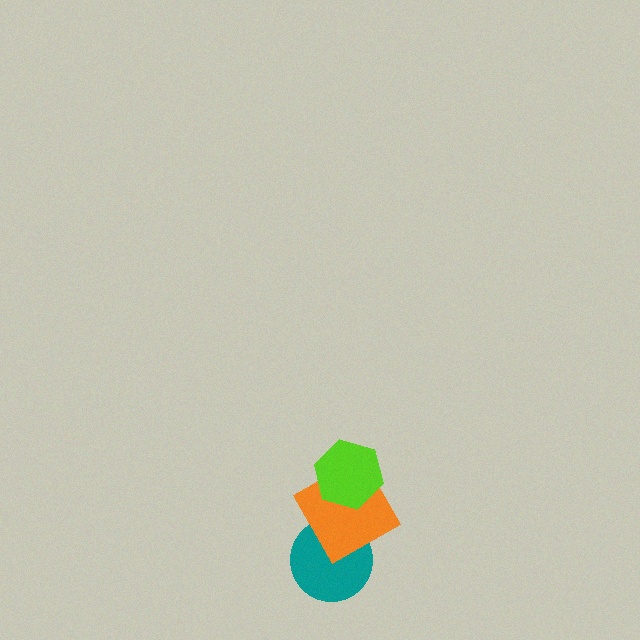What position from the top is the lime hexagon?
The lime hexagon is 1st from the top.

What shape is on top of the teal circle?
The orange square is on top of the teal circle.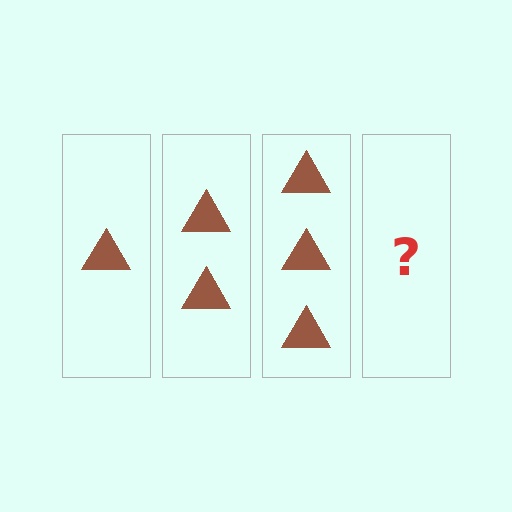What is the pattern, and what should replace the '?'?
The pattern is that each step adds one more triangle. The '?' should be 4 triangles.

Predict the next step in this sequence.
The next step is 4 triangles.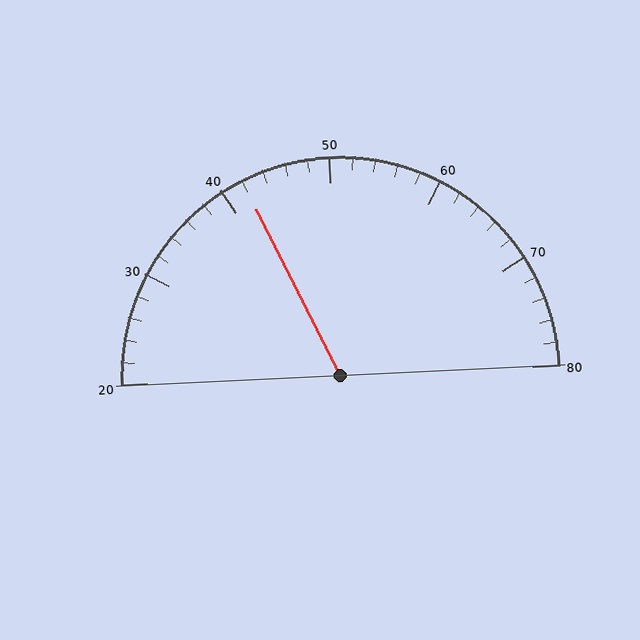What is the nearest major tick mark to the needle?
The nearest major tick mark is 40.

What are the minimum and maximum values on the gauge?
The gauge ranges from 20 to 80.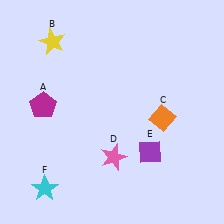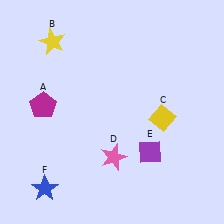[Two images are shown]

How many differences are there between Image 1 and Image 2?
There are 2 differences between the two images.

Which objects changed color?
C changed from orange to yellow. F changed from cyan to blue.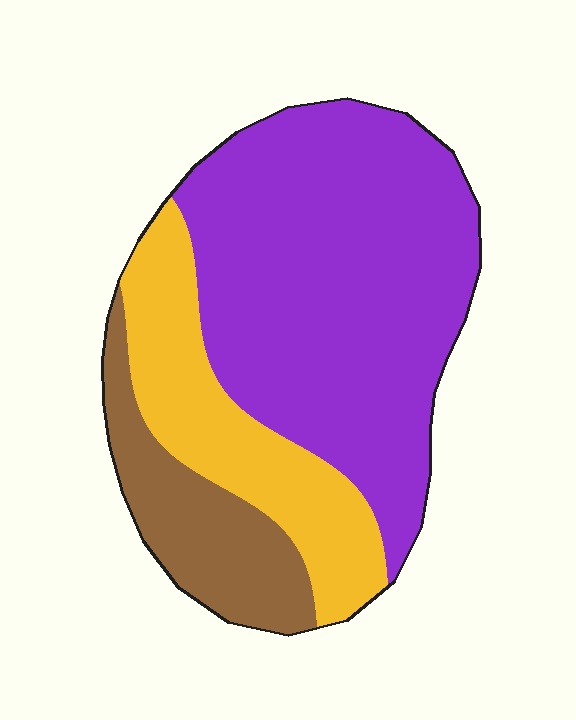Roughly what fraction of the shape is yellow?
Yellow takes up about one quarter (1/4) of the shape.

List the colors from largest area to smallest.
From largest to smallest: purple, yellow, brown.